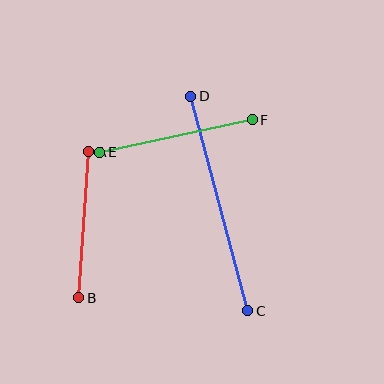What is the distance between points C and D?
The distance is approximately 222 pixels.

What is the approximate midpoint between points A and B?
The midpoint is at approximately (84, 225) pixels.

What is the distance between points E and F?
The distance is approximately 156 pixels.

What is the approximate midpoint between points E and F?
The midpoint is at approximately (176, 136) pixels.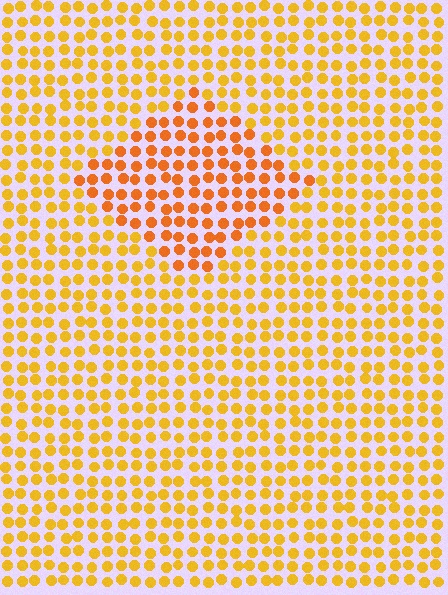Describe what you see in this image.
The image is filled with small yellow elements in a uniform arrangement. A diamond-shaped region is visible where the elements are tinted to a slightly different hue, forming a subtle color boundary.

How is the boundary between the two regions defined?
The boundary is defined purely by a slight shift in hue (about 22 degrees). Spacing, size, and orientation are identical on both sides.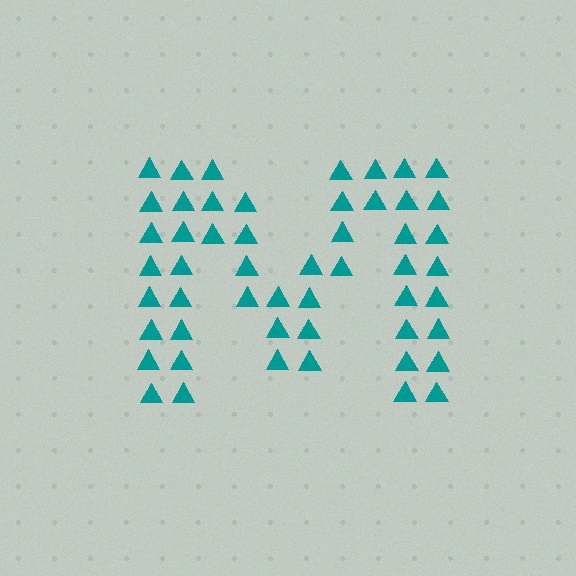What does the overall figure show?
The overall figure shows the letter M.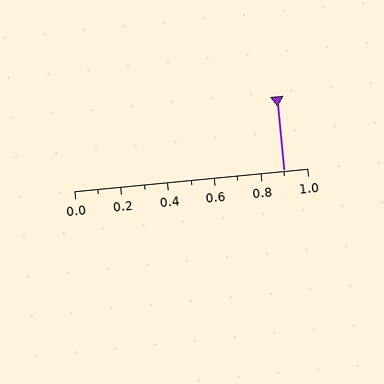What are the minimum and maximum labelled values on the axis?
The axis runs from 0.0 to 1.0.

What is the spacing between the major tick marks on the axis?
The major ticks are spaced 0.2 apart.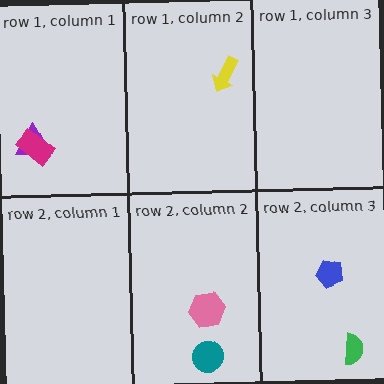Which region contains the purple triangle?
The row 1, column 1 region.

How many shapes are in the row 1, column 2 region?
1.